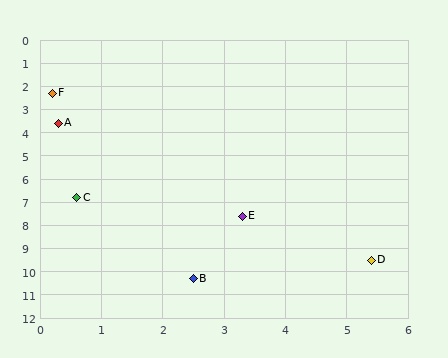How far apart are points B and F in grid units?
Points B and F are about 8.3 grid units apart.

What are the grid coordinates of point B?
Point B is at approximately (2.5, 10.3).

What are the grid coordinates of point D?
Point D is at approximately (5.4, 9.5).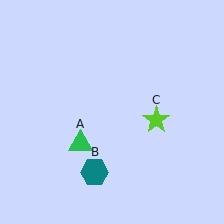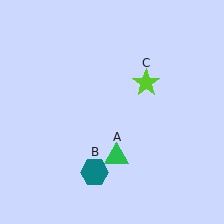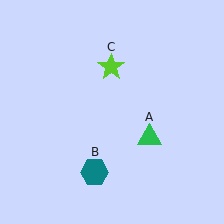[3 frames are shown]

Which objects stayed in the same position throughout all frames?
Teal hexagon (object B) remained stationary.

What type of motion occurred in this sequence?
The green triangle (object A), lime star (object C) rotated counterclockwise around the center of the scene.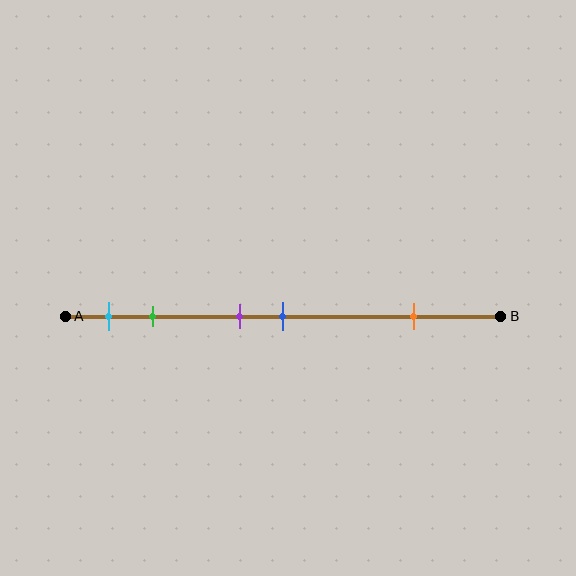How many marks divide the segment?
There are 5 marks dividing the segment.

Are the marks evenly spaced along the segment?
No, the marks are not evenly spaced.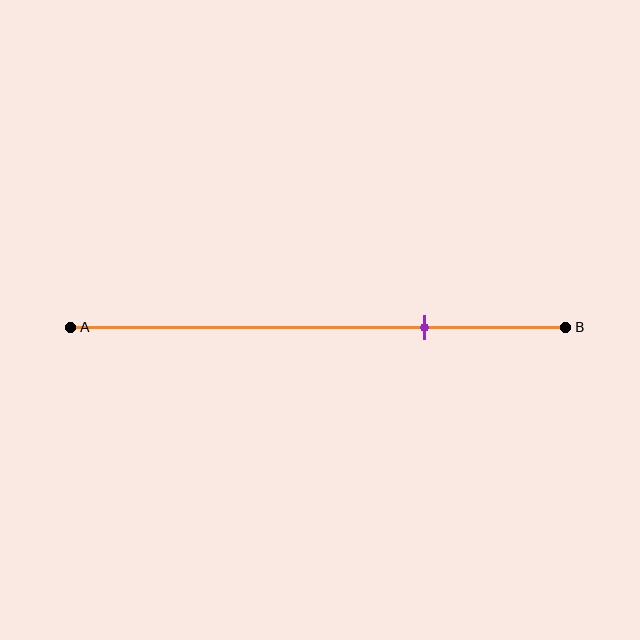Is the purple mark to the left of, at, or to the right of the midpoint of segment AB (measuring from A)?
The purple mark is to the right of the midpoint of segment AB.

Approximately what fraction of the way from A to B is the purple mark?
The purple mark is approximately 70% of the way from A to B.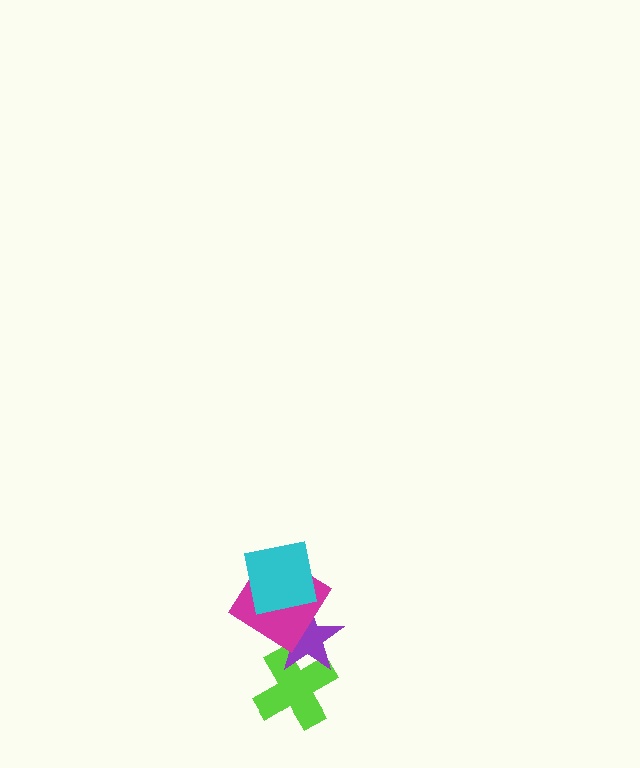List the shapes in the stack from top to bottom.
From top to bottom: the cyan square, the magenta diamond, the purple star, the lime cross.